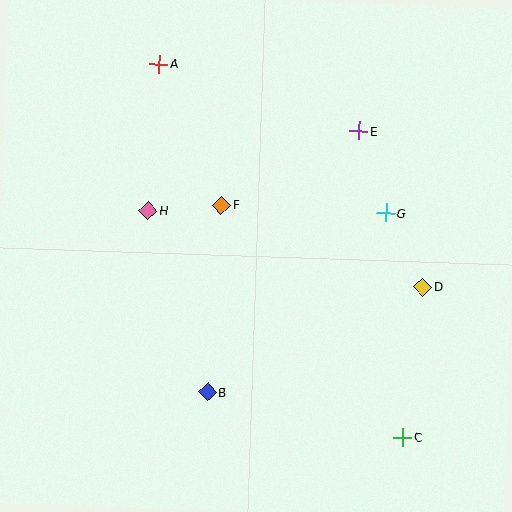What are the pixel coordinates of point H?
Point H is at (148, 211).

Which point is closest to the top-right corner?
Point E is closest to the top-right corner.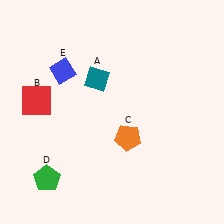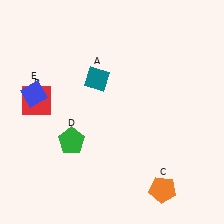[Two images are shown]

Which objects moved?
The objects that moved are: the orange pentagon (C), the green pentagon (D), the blue diamond (E).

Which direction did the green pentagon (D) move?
The green pentagon (D) moved up.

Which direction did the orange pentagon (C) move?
The orange pentagon (C) moved down.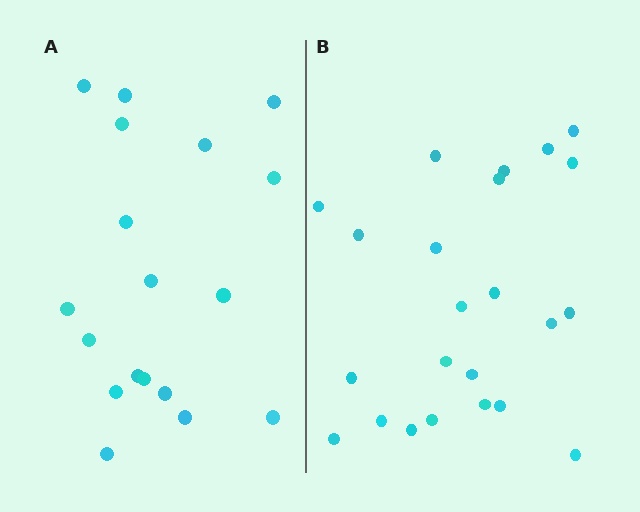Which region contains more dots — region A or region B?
Region B (the right region) has more dots.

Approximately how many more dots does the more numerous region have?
Region B has about 5 more dots than region A.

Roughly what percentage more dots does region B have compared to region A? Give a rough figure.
About 30% more.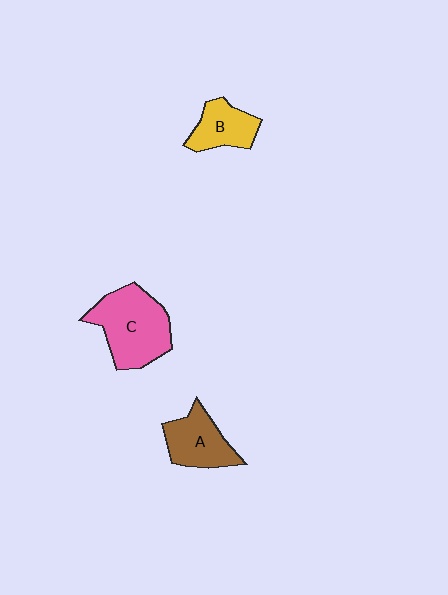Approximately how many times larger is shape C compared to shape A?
Approximately 1.5 times.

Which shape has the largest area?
Shape C (pink).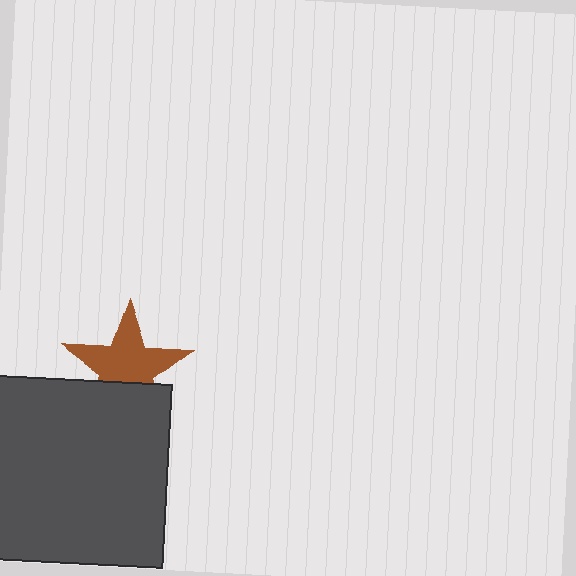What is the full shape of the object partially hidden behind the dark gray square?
The partially hidden object is a brown star.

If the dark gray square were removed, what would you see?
You would see the complete brown star.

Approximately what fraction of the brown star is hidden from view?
Roughly 33% of the brown star is hidden behind the dark gray square.